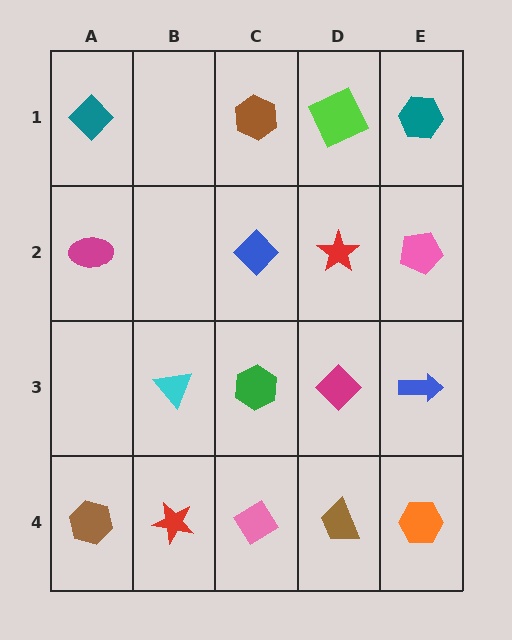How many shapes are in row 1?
4 shapes.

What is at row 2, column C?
A blue diamond.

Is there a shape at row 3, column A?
No, that cell is empty.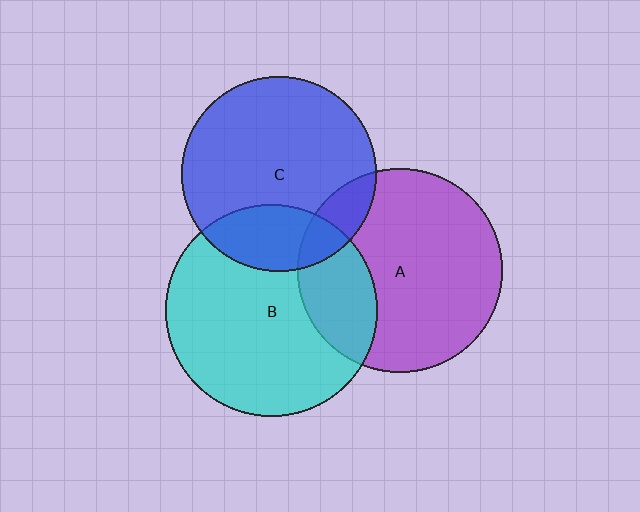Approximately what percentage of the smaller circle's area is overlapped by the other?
Approximately 25%.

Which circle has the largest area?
Circle B (cyan).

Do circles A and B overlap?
Yes.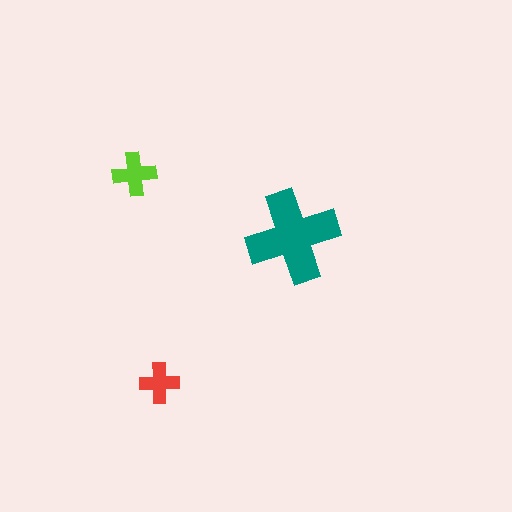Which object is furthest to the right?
The teal cross is rightmost.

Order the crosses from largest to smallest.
the teal one, the lime one, the red one.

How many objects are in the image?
There are 3 objects in the image.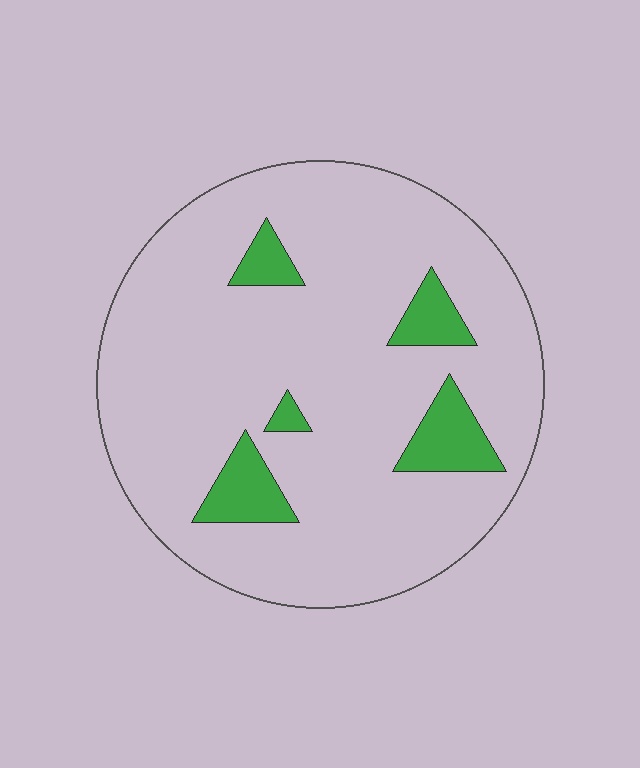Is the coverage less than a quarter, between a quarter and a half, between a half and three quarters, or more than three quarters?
Less than a quarter.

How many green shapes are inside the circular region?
5.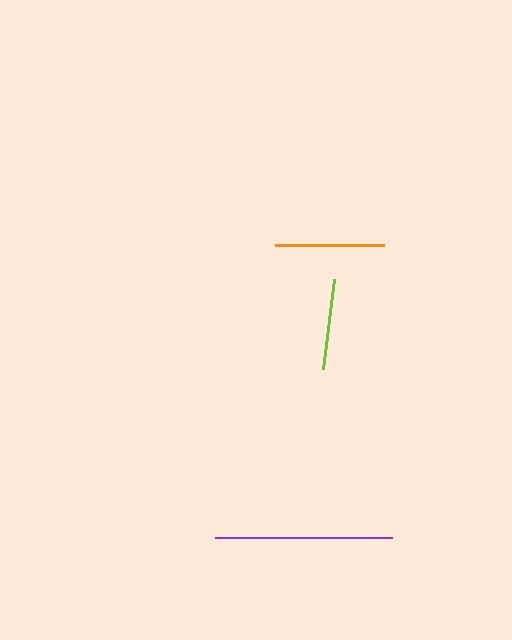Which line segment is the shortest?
The lime line is the shortest at approximately 91 pixels.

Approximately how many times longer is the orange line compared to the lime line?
The orange line is approximately 1.2 times the length of the lime line.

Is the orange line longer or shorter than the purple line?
The purple line is longer than the orange line.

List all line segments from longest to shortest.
From longest to shortest: purple, orange, lime.